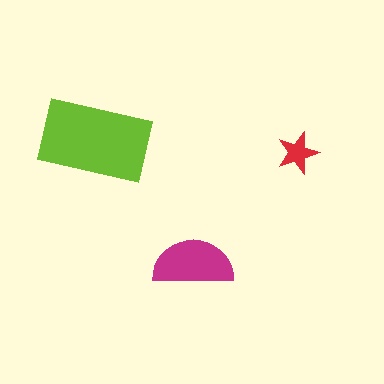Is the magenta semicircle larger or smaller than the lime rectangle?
Smaller.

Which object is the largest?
The lime rectangle.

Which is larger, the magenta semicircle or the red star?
The magenta semicircle.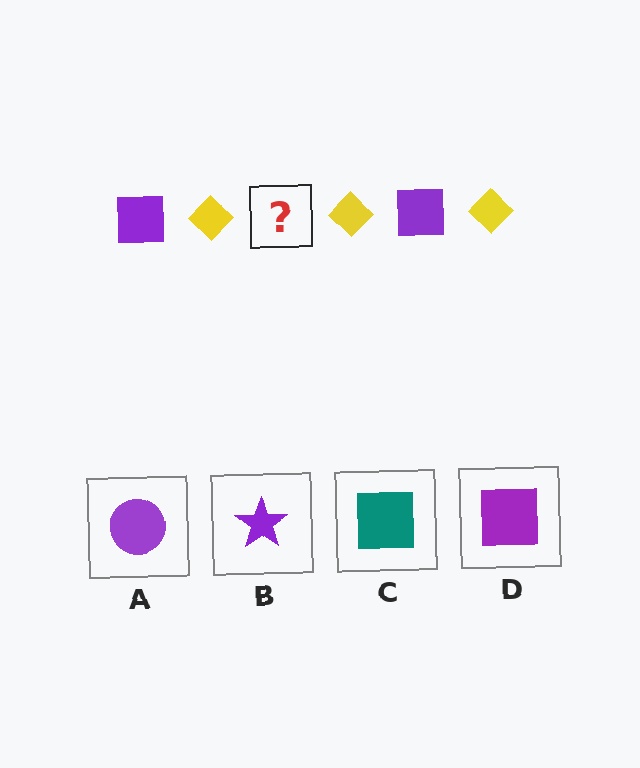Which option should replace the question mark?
Option D.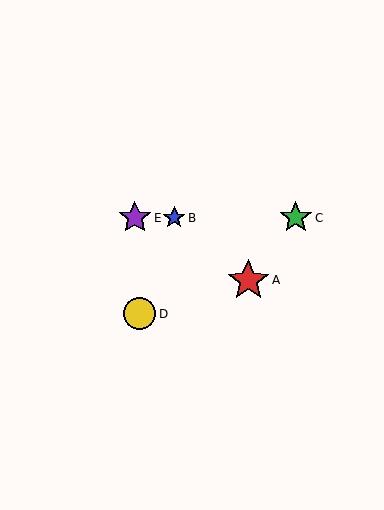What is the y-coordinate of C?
Object C is at y≈218.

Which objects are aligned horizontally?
Objects B, C, E are aligned horizontally.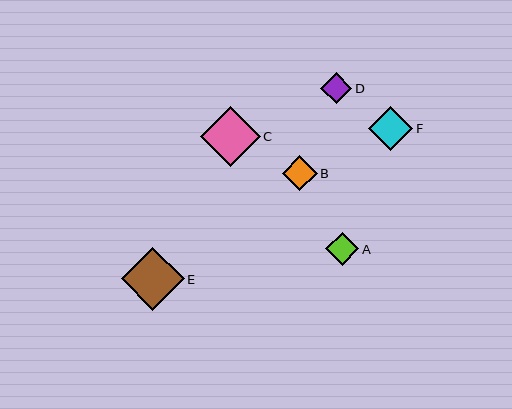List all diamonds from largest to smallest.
From largest to smallest: E, C, F, B, A, D.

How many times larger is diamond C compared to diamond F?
Diamond C is approximately 1.4 times the size of diamond F.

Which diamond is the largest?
Diamond E is the largest with a size of approximately 63 pixels.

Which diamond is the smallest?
Diamond D is the smallest with a size of approximately 31 pixels.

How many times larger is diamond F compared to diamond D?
Diamond F is approximately 1.4 times the size of diamond D.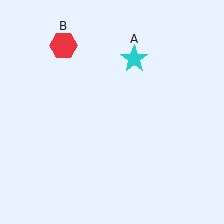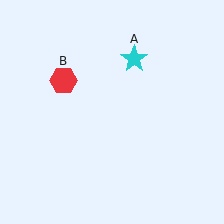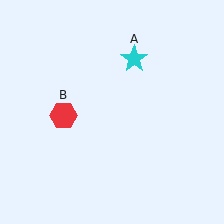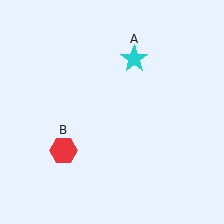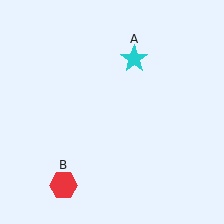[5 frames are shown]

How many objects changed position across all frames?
1 object changed position: red hexagon (object B).